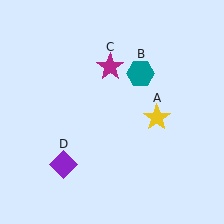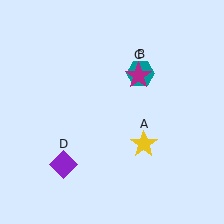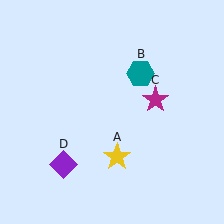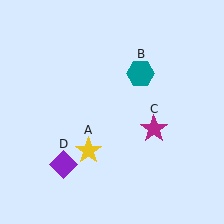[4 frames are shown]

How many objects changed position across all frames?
2 objects changed position: yellow star (object A), magenta star (object C).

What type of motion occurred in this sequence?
The yellow star (object A), magenta star (object C) rotated clockwise around the center of the scene.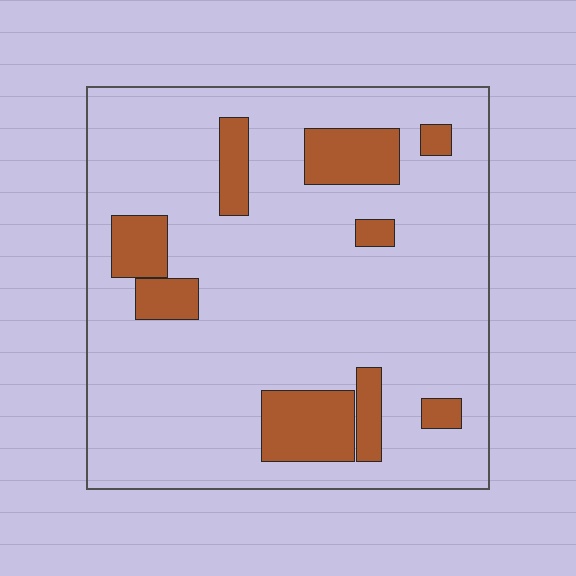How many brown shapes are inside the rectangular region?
9.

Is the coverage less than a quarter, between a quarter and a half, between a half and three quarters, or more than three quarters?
Less than a quarter.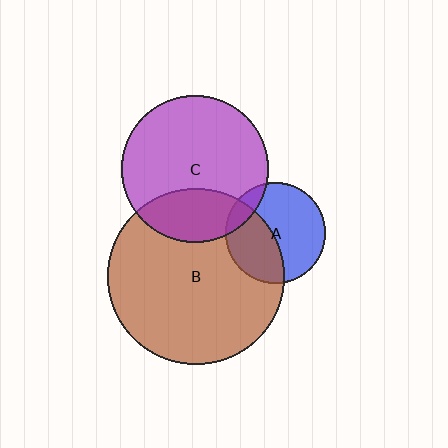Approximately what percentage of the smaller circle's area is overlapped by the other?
Approximately 25%.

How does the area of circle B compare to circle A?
Approximately 3.1 times.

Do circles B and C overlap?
Yes.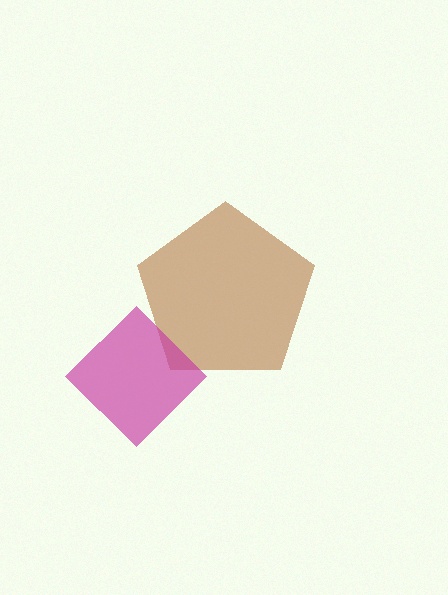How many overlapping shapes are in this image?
There are 2 overlapping shapes in the image.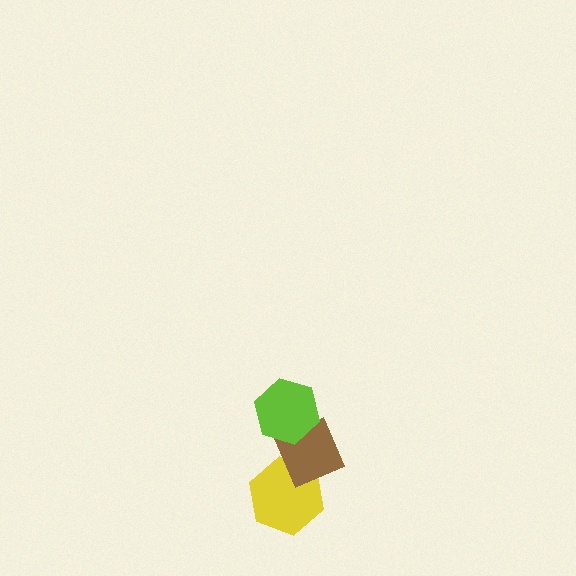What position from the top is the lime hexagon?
The lime hexagon is 1st from the top.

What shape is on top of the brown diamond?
The lime hexagon is on top of the brown diamond.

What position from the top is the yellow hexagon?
The yellow hexagon is 3rd from the top.